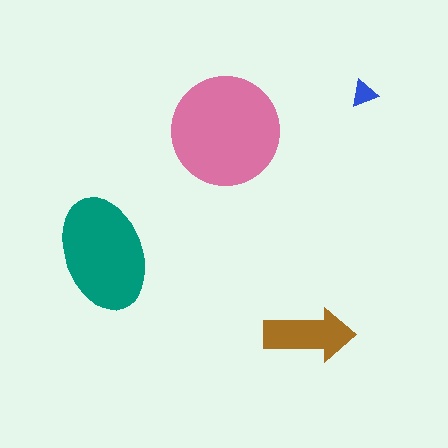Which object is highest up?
The blue triangle is topmost.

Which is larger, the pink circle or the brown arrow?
The pink circle.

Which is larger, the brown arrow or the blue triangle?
The brown arrow.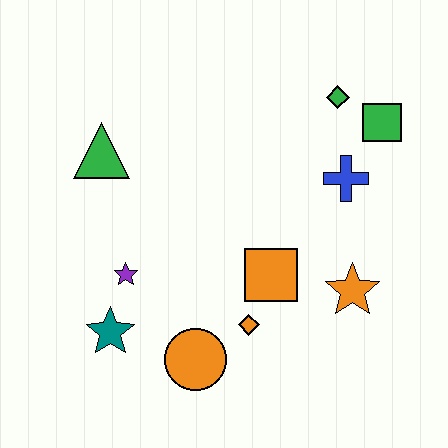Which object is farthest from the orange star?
The green triangle is farthest from the orange star.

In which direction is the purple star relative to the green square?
The purple star is to the left of the green square.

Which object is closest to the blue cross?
The green square is closest to the blue cross.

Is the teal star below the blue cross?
Yes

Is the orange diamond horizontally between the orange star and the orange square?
No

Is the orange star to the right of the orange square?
Yes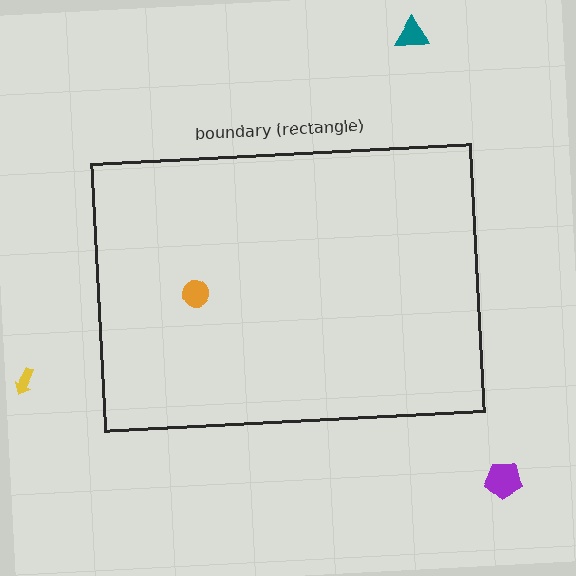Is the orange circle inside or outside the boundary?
Inside.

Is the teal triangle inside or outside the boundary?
Outside.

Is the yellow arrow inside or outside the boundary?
Outside.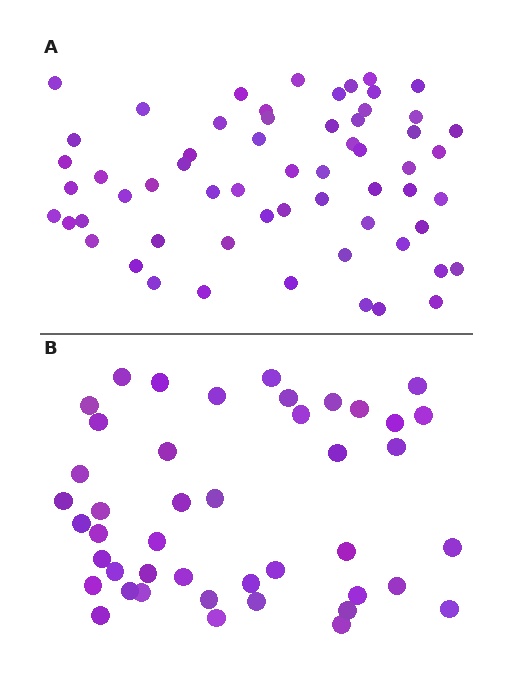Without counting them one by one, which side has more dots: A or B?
Region A (the top region) has more dots.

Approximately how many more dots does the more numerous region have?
Region A has approximately 15 more dots than region B.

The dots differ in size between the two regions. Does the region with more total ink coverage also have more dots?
No. Region B has more total ink coverage because its dots are larger, but region A actually contains more individual dots. Total area can be misleading — the number of items is what matters here.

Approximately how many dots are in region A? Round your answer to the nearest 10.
About 60 dots.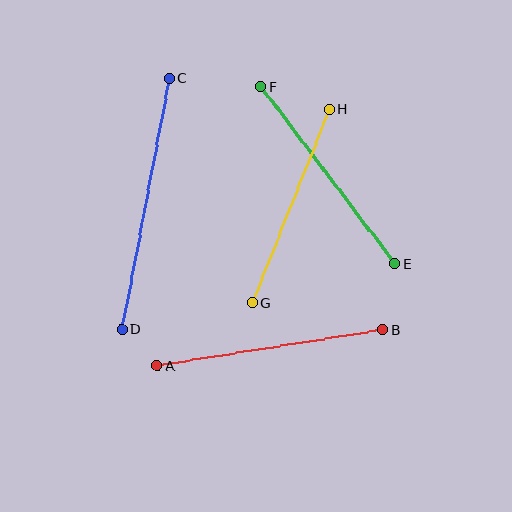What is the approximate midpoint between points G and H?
The midpoint is at approximately (291, 206) pixels.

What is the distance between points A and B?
The distance is approximately 228 pixels.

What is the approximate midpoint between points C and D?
The midpoint is at approximately (146, 204) pixels.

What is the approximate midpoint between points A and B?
The midpoint is at approximately (270, 348) pixels.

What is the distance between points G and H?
The distance is approximately 208 pixels.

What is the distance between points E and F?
The distance is approximately 222 pixels.